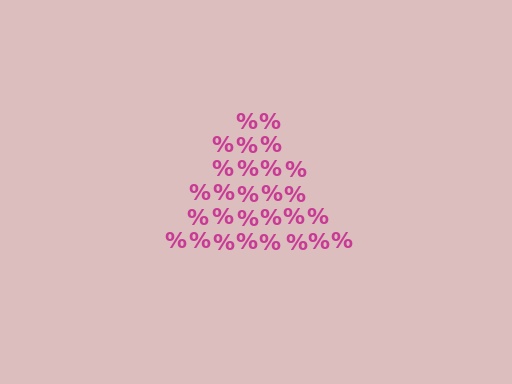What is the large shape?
The large shape is a triangle.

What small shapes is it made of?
It is made of small percent signs.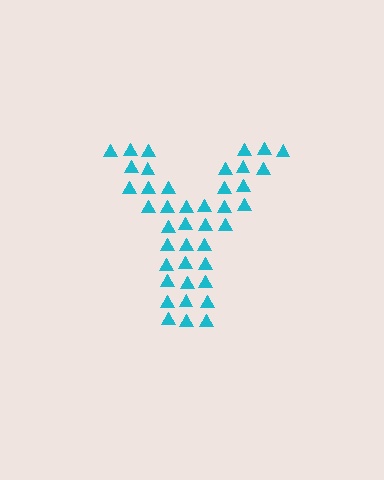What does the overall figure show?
The overall figure shows the letter Y.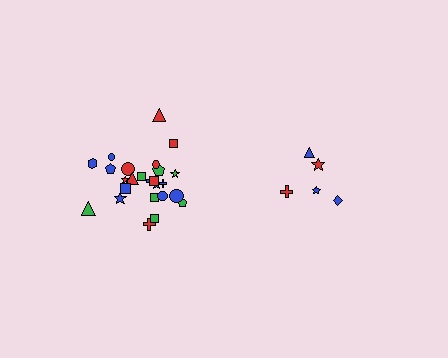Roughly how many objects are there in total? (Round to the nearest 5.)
Roughly 30 objects in total.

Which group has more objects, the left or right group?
The left group.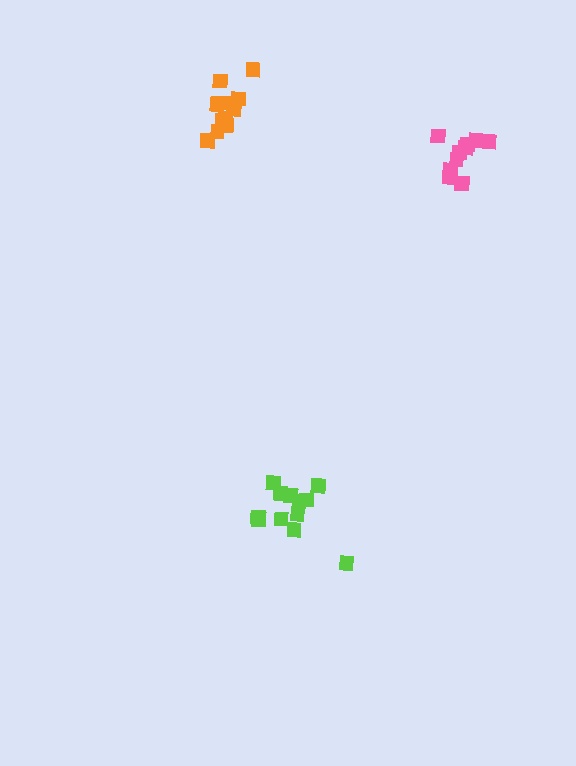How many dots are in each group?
Group 1: 12 dots, Group 2: 12 dots, Group 3: 10 dots (34 total).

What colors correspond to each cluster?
The clusters are colored: orange, lime, pink.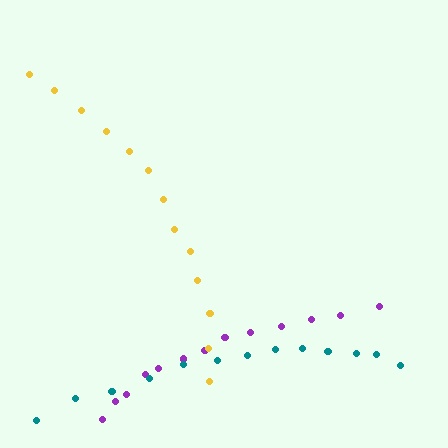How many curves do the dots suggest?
There are 3 distinct paths.